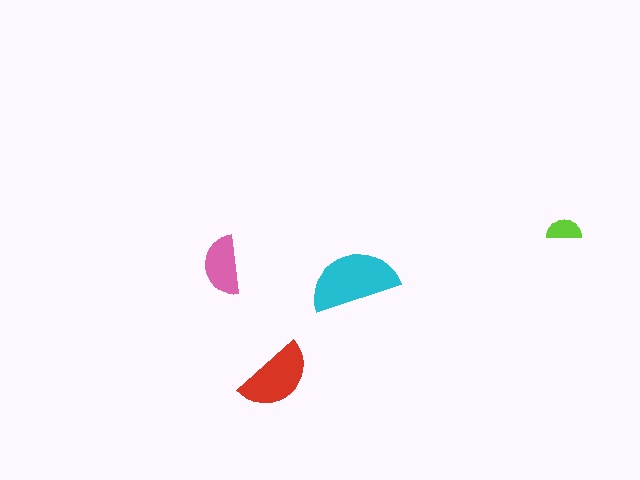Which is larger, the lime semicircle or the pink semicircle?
The pink one.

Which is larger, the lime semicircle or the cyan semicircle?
The cyan one.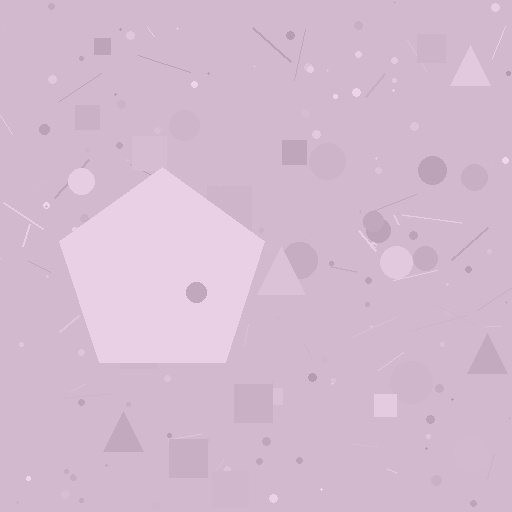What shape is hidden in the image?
A pentagon is hidden in the image.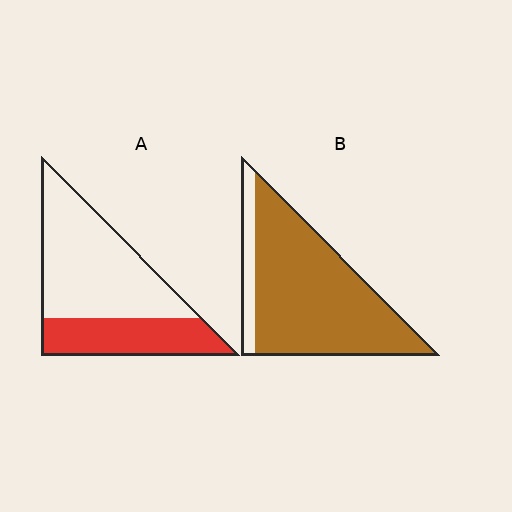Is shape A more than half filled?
No.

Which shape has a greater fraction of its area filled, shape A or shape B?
Shape B.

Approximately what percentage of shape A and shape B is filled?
A is approximately 35% and B is approximately 85%.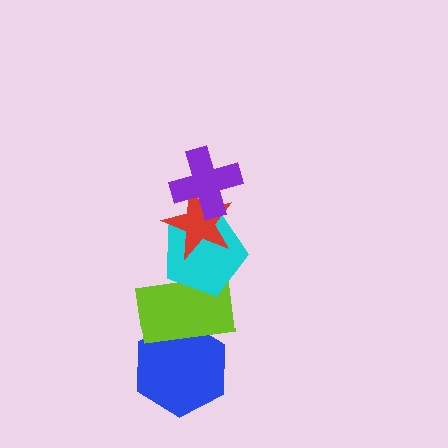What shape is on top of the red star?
The purple cross is on top of the red star.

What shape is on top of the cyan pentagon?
The red star is on top of the cyan pentagon.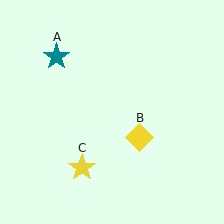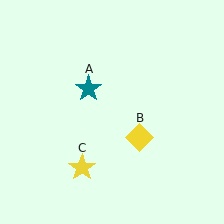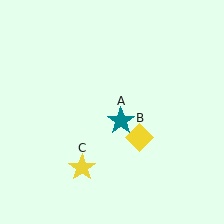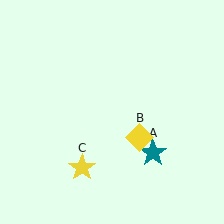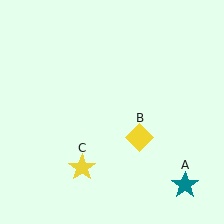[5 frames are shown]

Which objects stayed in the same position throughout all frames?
Yellow diamond (object B) and yellow star (object C) remained stationary.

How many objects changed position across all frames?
1 object changed position: teal star (object A).